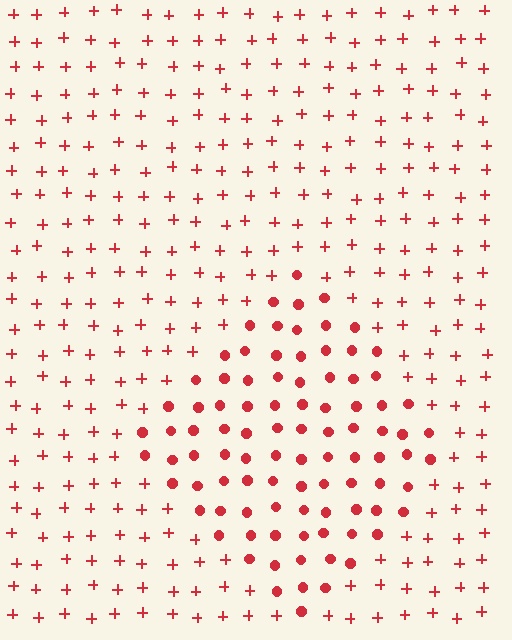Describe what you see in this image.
The image is filled with small red elements arranged in a uniform grid. A diamond-shaped region contains circles, while the surrounding area contains plus signs. The boundary is defined purely by the change in element shape.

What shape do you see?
I see a diamond.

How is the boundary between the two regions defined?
The boundary is defined by a change in element shape: circles inside vs. plus signs outside. All elements share the same color and spacing.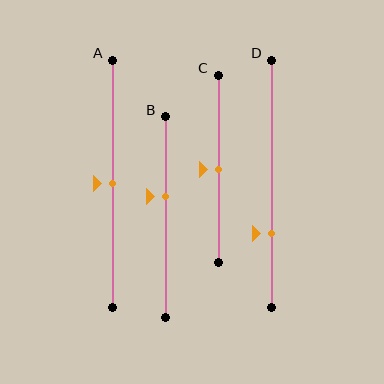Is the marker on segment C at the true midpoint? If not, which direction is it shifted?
Yes, the marker on segment C is at the true midpoint.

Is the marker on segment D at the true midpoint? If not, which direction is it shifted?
No, the marker on segment D is shifted downward by about 20% of the segment length.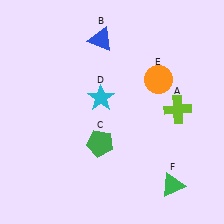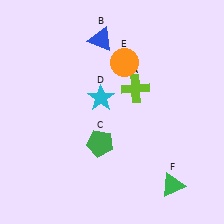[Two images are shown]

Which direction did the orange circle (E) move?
The orange circle (E) moved left.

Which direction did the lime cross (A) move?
The lime cross (A) moved left.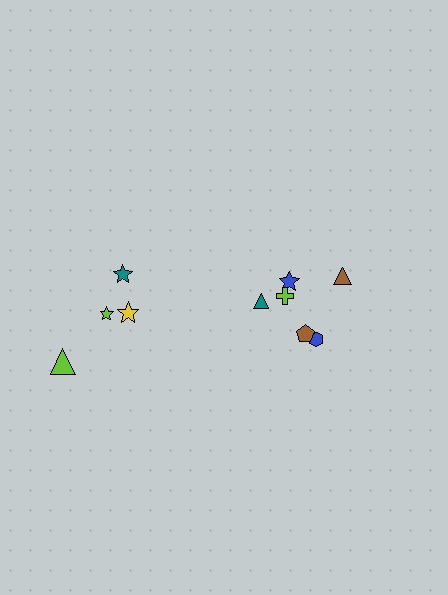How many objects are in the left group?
There are 4 objects.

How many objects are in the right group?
There are 6 objects.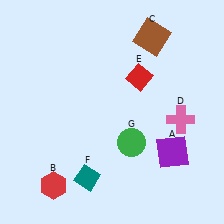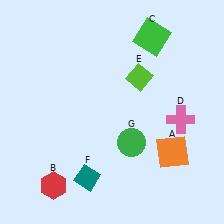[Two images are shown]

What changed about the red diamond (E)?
In Image 1, E is red. In Image 2, it changed to lime.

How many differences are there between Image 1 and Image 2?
There are 3 differences between the two images.